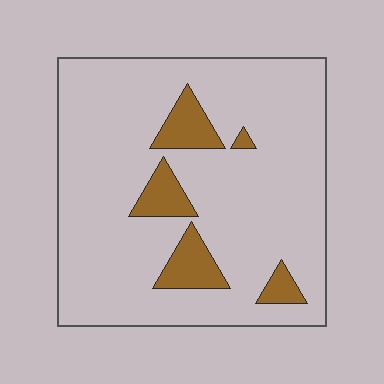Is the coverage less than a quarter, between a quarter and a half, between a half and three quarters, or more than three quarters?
Less than a quarter.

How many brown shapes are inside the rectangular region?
5.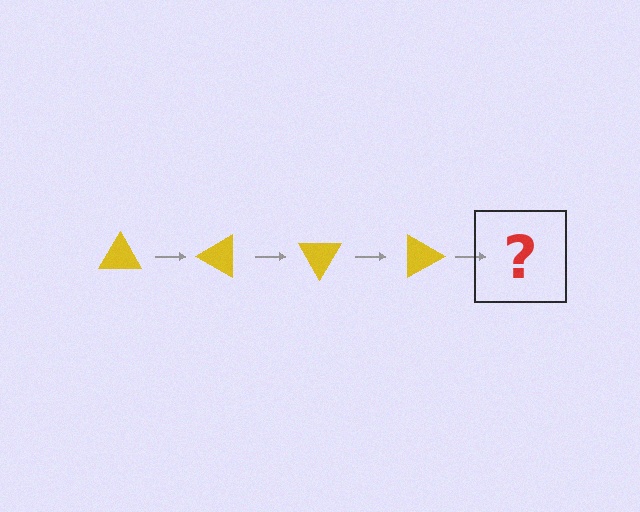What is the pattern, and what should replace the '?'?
The pattern is that the triangle rotates 30 degrees each step. The '?' should be a yellow triangle rotated 120 degrees.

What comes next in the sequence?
The next element should be a yellow triangle rotated 120 degrees.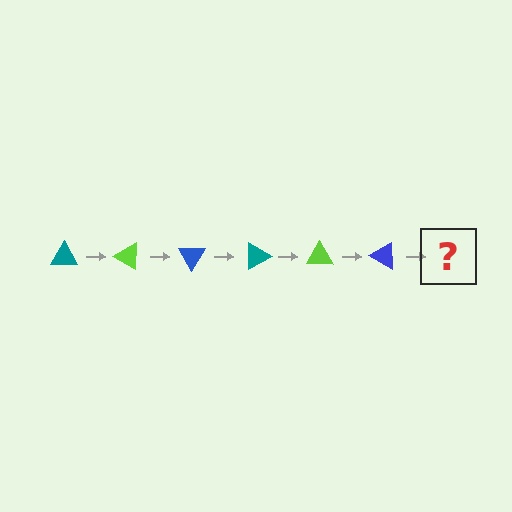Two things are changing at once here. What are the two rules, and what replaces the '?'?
The two rules are that it rotates 30 degrees each step and the color cycles through teal, lime, and blue. The '?' should be a teal triangle, rotated 180 degrees from the start.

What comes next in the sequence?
The next element should be a teal triangle, rotated 180 degrees from the start.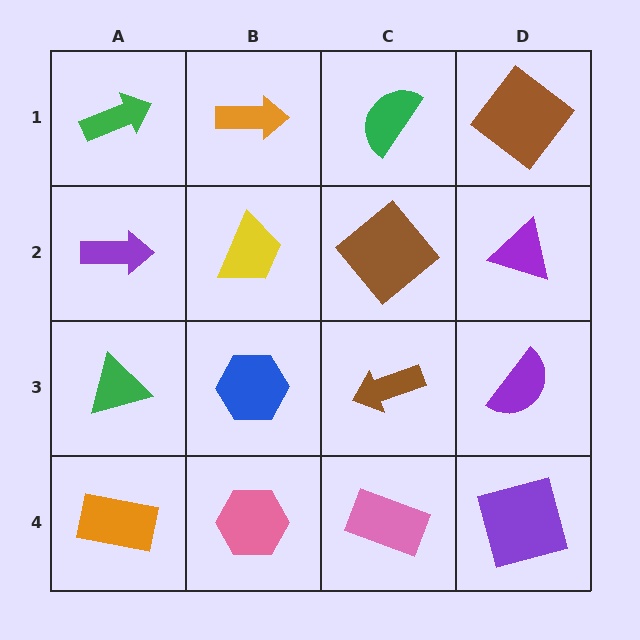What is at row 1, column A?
A green arrow.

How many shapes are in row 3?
4 shapes.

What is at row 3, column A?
A green triangle.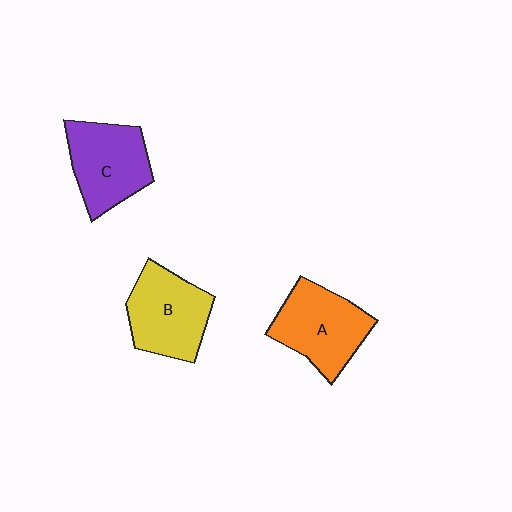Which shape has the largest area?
Shape A (orange).